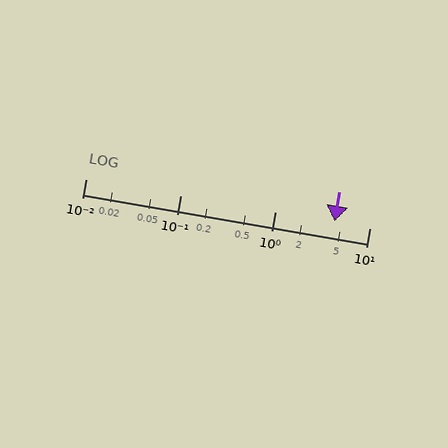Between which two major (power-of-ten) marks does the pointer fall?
The pointer is between 1 and 10.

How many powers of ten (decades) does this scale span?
The scale spans 3 decades, from 0.01 to 10.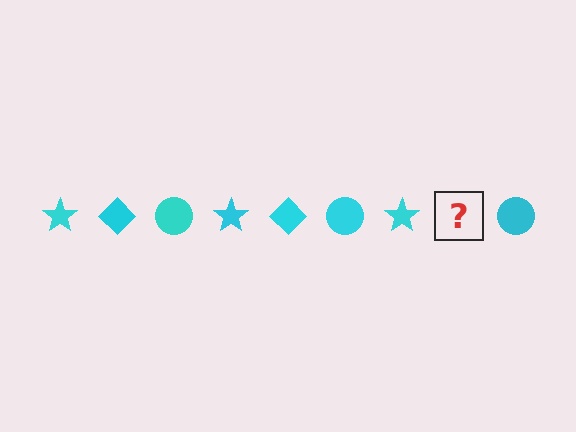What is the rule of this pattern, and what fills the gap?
The rule is that the pattern cycles through star, diamond, circle shapes in cyan. The gap should be filled with a cyan diamond.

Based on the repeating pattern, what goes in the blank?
The blank should be a cyan diamond.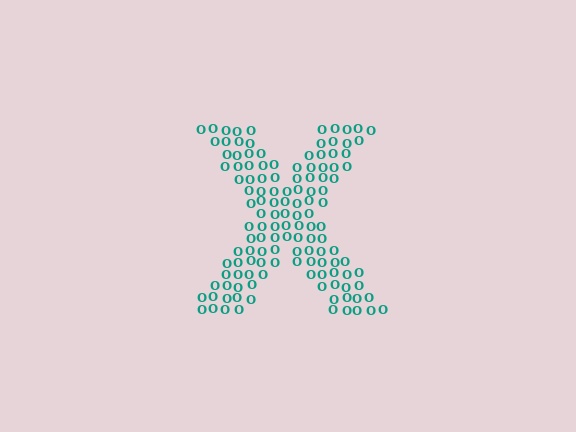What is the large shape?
The large shape is the letter X.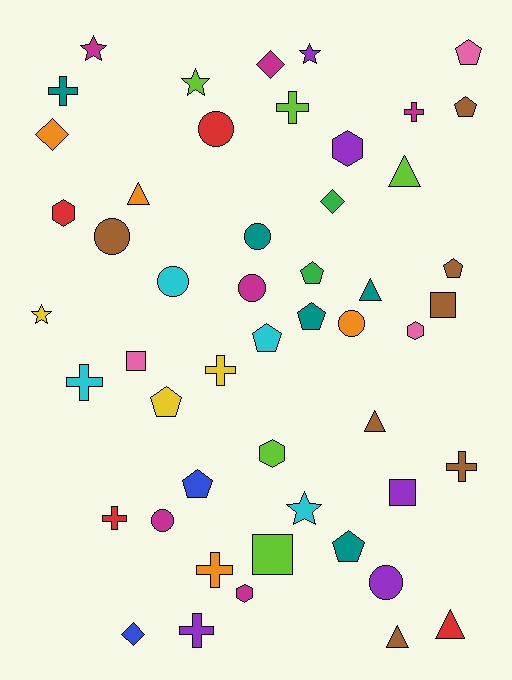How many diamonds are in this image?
There are 4 diamonds.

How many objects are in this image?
There are 50 objects.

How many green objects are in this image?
There are 2 green objects.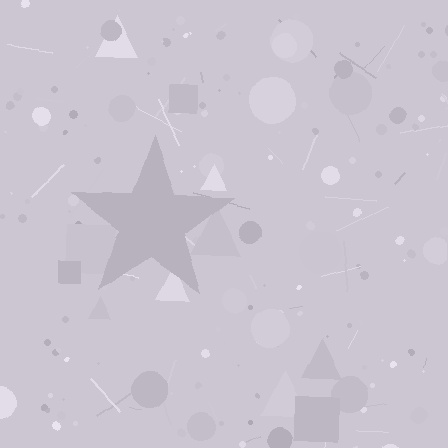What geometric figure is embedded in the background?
A star is embedded in the background.